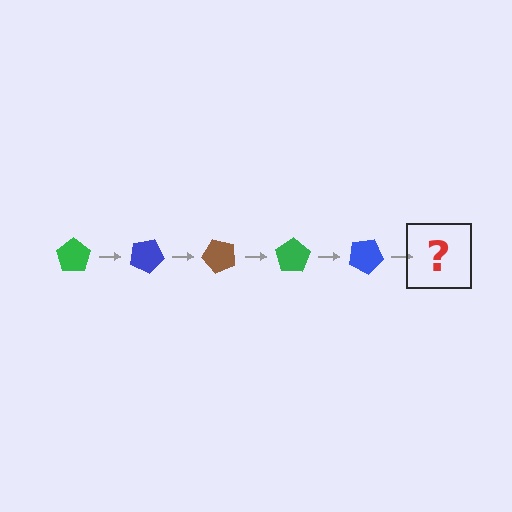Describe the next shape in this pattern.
It should be a brown pentagon, rotated 125 degrees from the start.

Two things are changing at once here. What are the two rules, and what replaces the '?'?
The two rules are that it rotates 25 degrees each step and the color cycles through green, blue, and brown. The '?' should be a brown pentagon, rotated 125 degrees from the start.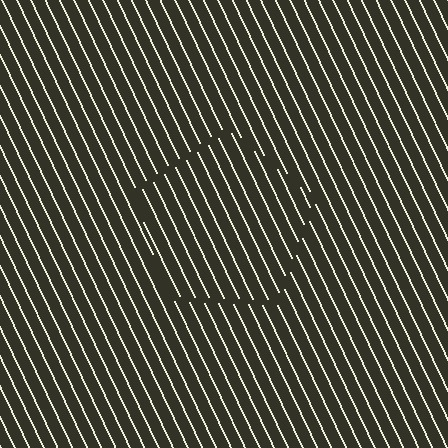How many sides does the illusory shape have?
5 sides — the line-ends trace a pentagon.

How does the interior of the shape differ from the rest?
The interior of the shape contains the same grating, shifted by half a period — the contour is defined by the phase discontinuity where line-ends from the inner and outer gratings abut.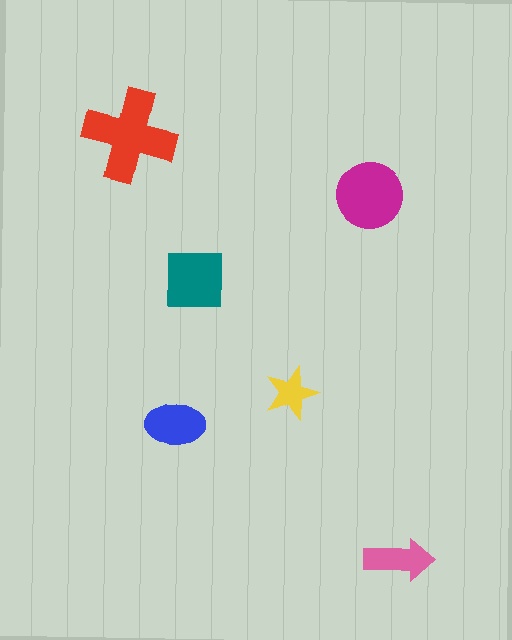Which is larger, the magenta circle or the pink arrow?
The magenta circle.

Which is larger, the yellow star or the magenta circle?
The magenta circle.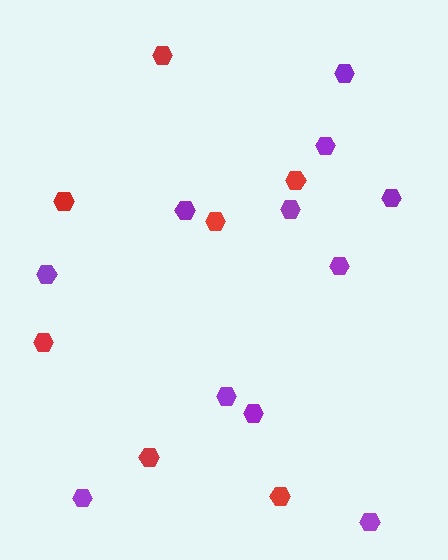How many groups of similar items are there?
There are 2 groups: one group of red hexagons (7) and one group of purple hexagons (11).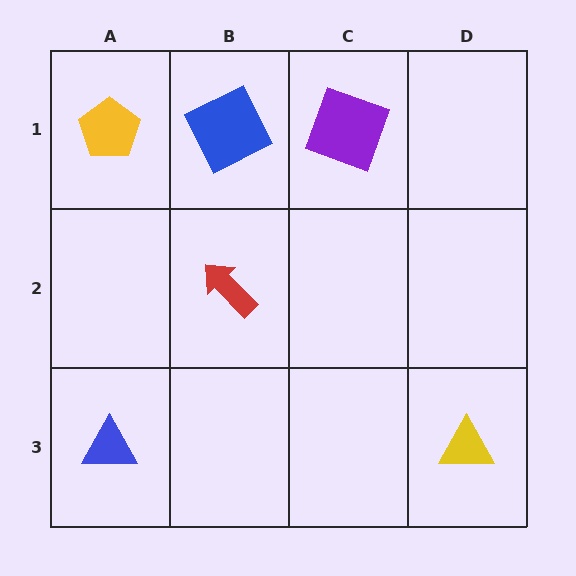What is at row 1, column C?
A purple square.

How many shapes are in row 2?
1 shape.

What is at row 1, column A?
A yellow pentagon.